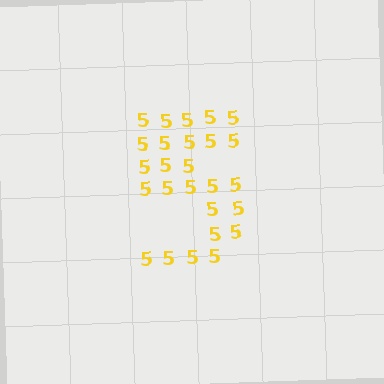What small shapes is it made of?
It is made of small digit 5's.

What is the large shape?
The large shape is the digit 5.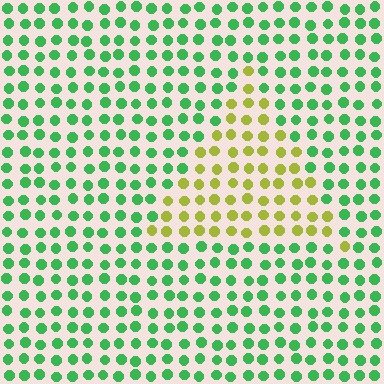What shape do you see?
I see a triangle.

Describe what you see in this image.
The image is filled with small green elements in a uniform arrangement. A triangle-shaped region is visible where the elements are tinted to a slightly different hue, forming a subtle color boundary.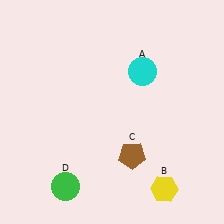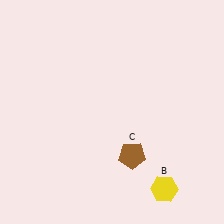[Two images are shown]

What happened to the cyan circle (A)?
The cyan circle (A) was removed in Image 2. It was in the top-right area of Image 1.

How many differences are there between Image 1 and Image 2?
There are 2 differences between the two images.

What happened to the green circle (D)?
The green circle (D) was removed in Image 2. It was in the bottom-left area of Image 1.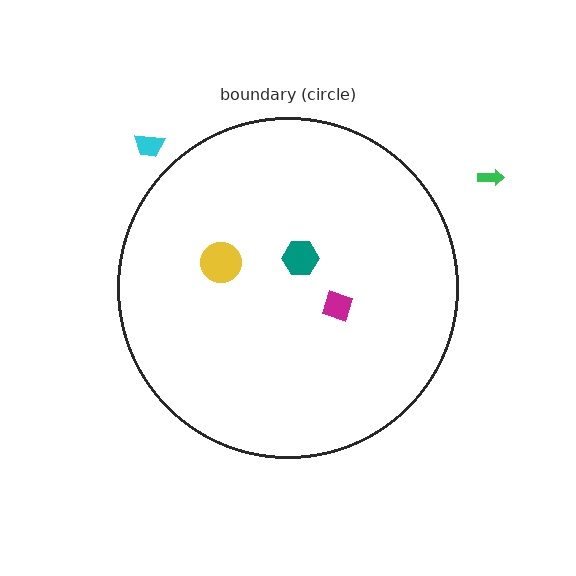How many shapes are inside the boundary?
3 inside, 2 outside.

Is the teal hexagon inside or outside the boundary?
Inside.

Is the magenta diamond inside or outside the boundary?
Inside.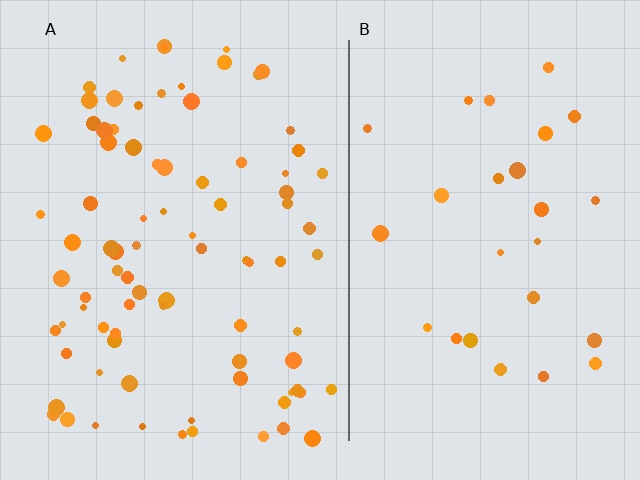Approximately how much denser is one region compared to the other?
Approximately 3.1× — region A over region B.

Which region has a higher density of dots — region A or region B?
A (the left).